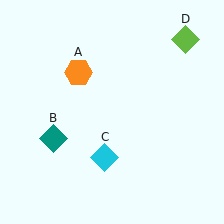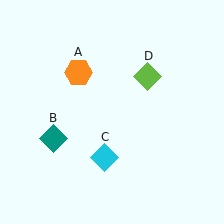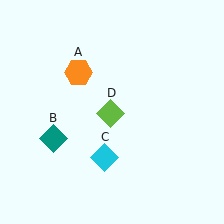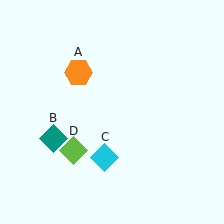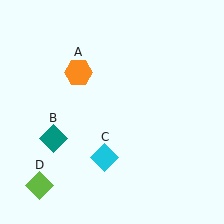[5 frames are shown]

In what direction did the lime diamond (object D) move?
The lime diamond (object D) moved down and to the left.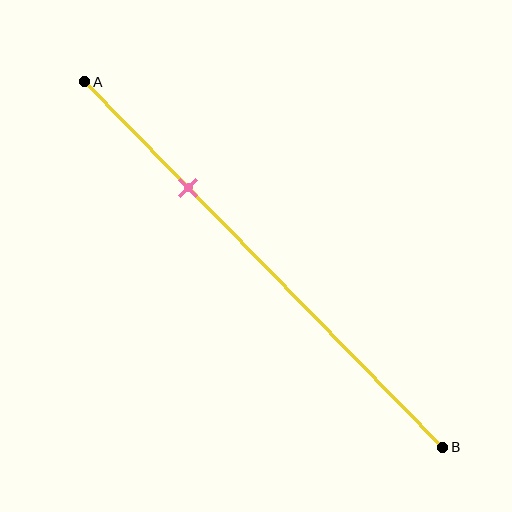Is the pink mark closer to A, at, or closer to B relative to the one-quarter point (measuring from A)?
The pink mark is closer to point B than the one-quarter point of segment AB.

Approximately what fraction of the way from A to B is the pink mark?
The pink mark is approximately 30% of the way from A to B.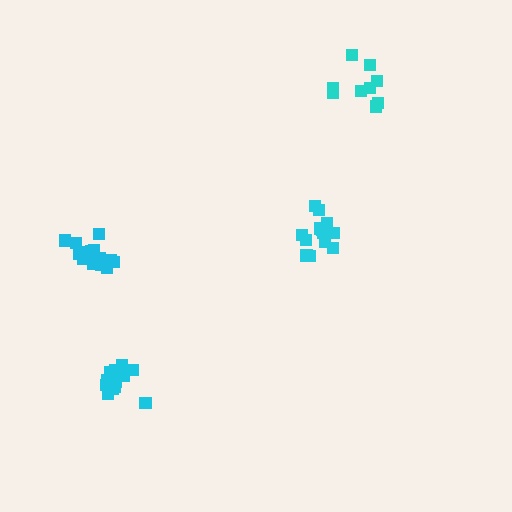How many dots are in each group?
Group 1: 9 dots, Group 2: 12 dots, Group 3: 14 dots, Group 4: 13 dots (48 total).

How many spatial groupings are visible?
There are 4 spatial groupings.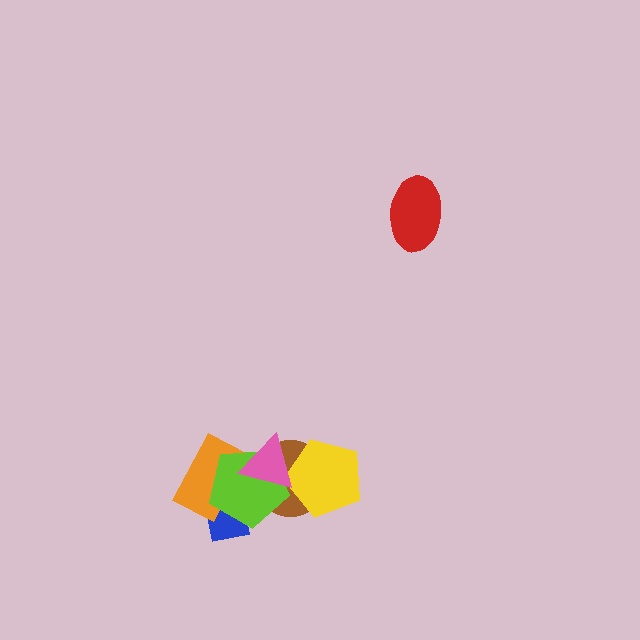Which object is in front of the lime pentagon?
The pink triangle is in front of the lime pentagon.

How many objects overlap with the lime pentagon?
4 objects overlap with the lime pentagon.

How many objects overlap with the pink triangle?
4 objects overlap with the pink triangle.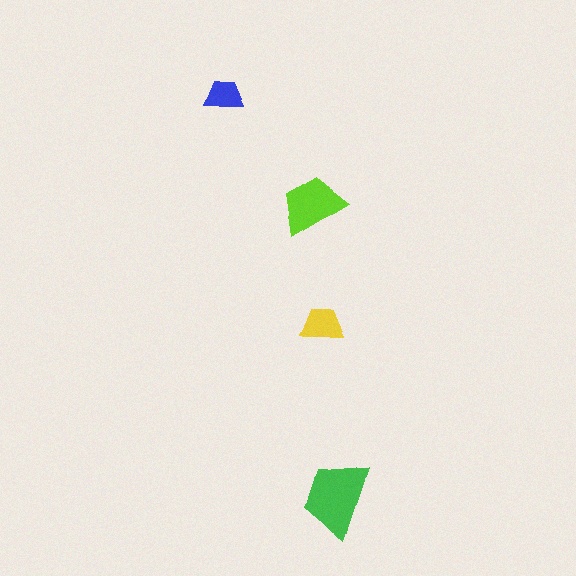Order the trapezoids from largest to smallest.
the green one, the lime one, the yellow one, the blue one.